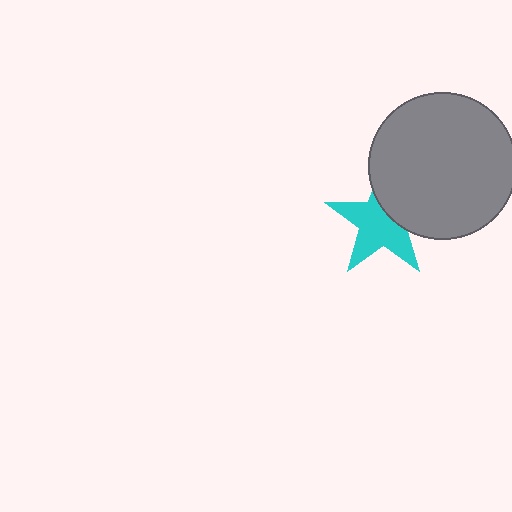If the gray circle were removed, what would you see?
You would see the complete cyan star.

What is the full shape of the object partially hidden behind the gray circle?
The partially hidden object is a cyan star.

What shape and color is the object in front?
The object in front is a gray circle.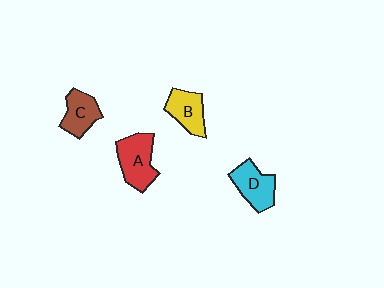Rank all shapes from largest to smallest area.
From largest to smallest: A (red), D (cyan), B (yellow), C (brown).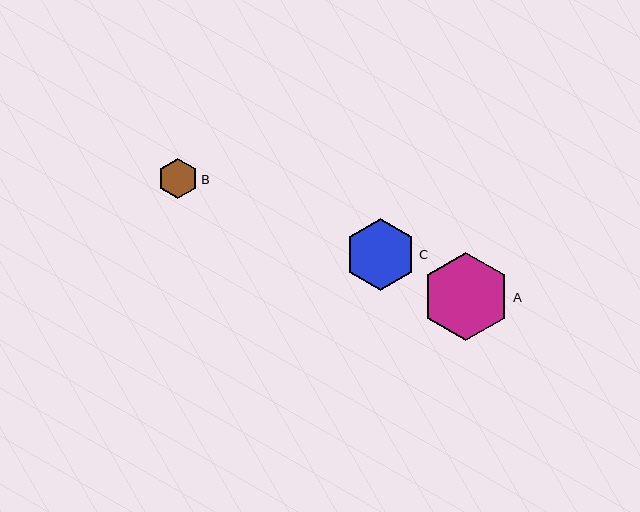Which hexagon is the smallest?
Hexagon B is the smallest with a size of approximately 40 pixels.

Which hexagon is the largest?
Hexagon A is the largest with a size of approximately 89 pixels.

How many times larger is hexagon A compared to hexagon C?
Hexagon A is approximately 1.2 times the size of hexagon C.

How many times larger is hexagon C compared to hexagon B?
Hexagon C is approximately 1.8 times the size of hexagon B.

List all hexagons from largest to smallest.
From largest to smallest: A, C, B.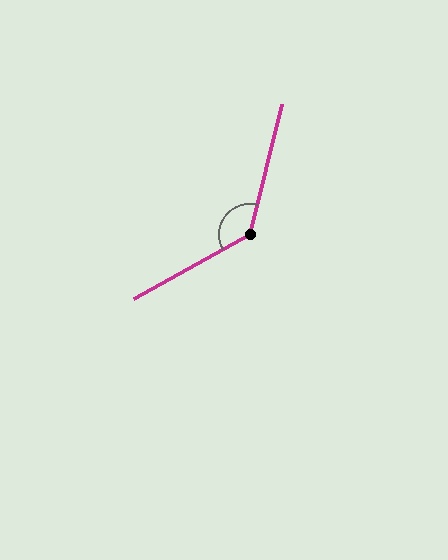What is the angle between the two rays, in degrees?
Approximately 133 degrees.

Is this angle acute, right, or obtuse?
It is obtuse.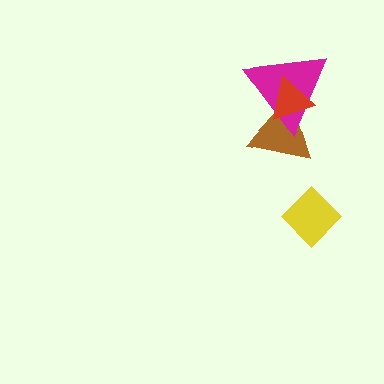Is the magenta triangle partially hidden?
Yes, it is partially covered by another shape.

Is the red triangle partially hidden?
No, no other shape covers it.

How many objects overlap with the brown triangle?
2 objects overlap with the brown triangle.